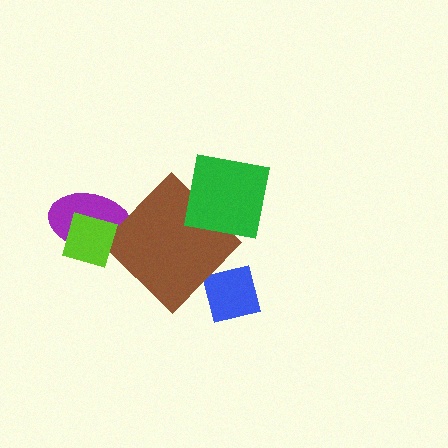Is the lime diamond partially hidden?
No, no other shape covers it.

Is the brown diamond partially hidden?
Yes, it is partially covered by another shape.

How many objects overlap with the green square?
1 object overlaps with the green square.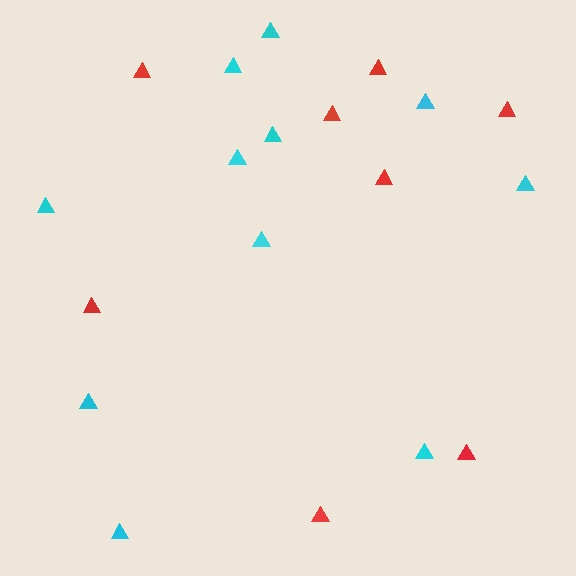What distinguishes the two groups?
There are 2 groups: one group of cyan triangles (11) and one group of red triangles (8).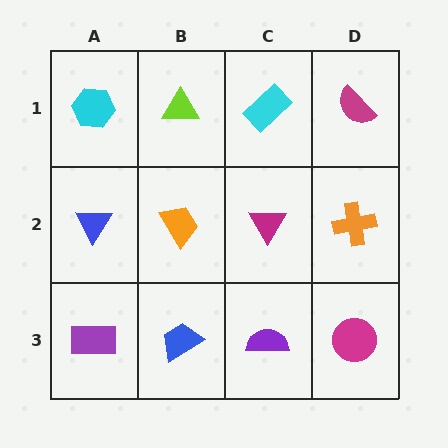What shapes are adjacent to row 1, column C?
A magenta triangle (row 2, column C), a lime triangle (row 1, column B), a magenta semicircle (row 1, column D).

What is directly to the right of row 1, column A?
A lime triangle.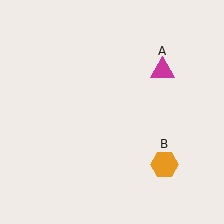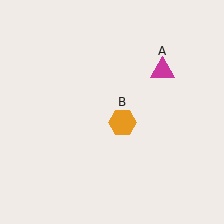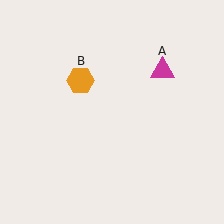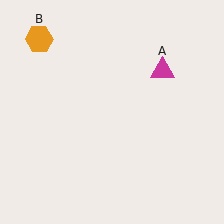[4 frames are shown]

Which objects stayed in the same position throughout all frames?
Magenta triangle (object A) remained stationary.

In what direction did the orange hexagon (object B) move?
The orange hexagon (object B) moved up and to the left.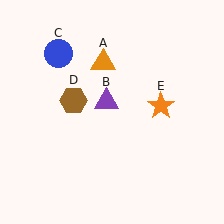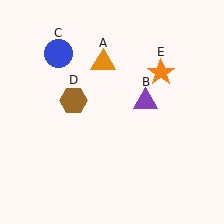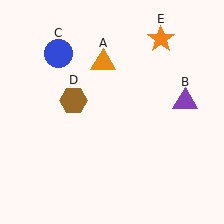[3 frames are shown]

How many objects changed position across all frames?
2 objects changed position: purple triangle (object B), orange star (object E).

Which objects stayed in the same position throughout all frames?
Orange triangle (object A) and blue circle (object C) and brown hexagon (object D) remained stationary.